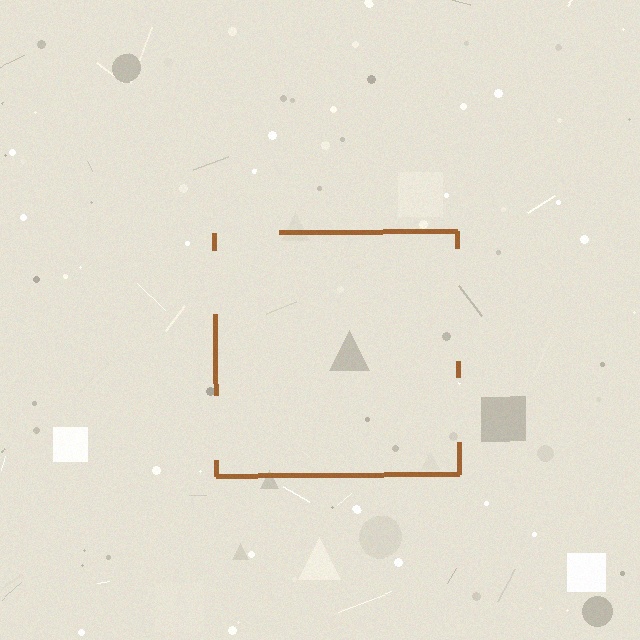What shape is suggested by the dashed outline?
The dashed outline suggests a square.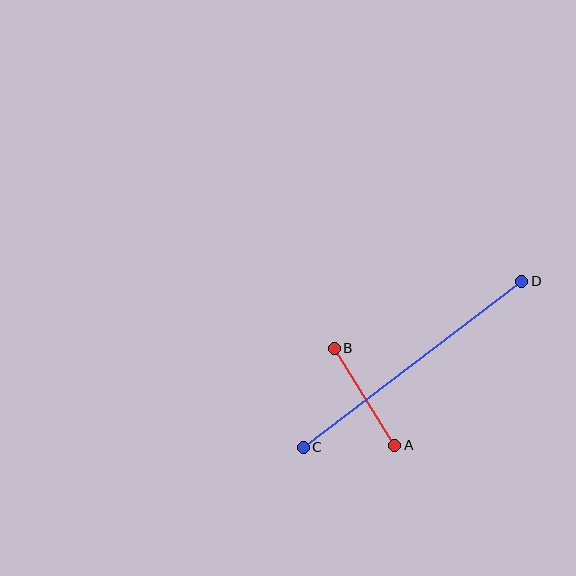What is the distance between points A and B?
The distance is approximately 114 pixels.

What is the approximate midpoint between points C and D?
The midpoint is at approximately (413, 364) pixels.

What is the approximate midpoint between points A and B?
The midpoint is at approximately (364, 397) pixels.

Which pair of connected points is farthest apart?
Points C and D are farthest apart.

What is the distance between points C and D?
The distance is approximately 274 pixels.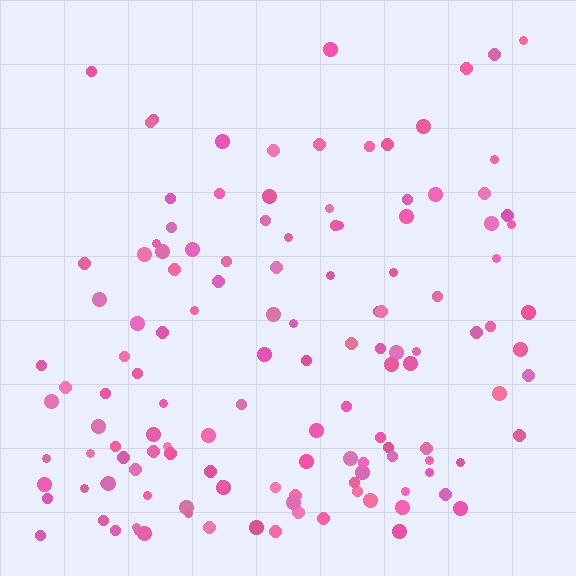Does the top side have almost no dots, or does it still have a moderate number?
Still a moderate number, just noticeably fewer than the bottom.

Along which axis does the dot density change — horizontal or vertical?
Vertical.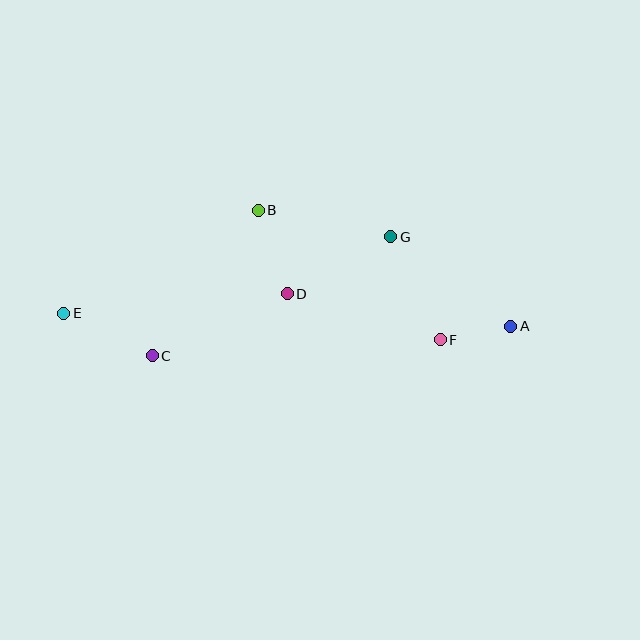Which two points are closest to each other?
Points A and F are closest to each other.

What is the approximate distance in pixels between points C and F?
The distance between C and F is approximately 289 pixels.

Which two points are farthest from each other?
Points A and E are farthest from each other.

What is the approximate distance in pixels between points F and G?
The distance between F and G is approximately 114 pixels.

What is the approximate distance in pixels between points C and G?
The distance between C and G is approximately 267 pixels.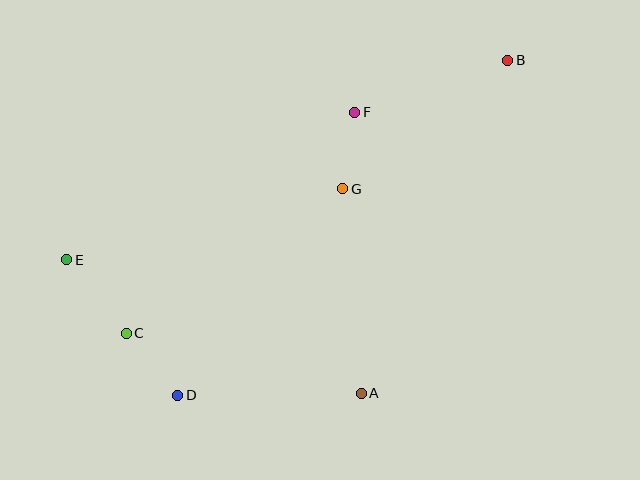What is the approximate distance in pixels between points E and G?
The distance between E and G is approximately 285 pixels.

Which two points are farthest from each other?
Points B and E are farthest from each other.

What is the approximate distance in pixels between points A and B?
The distance between A and B is approximately 364 pixels.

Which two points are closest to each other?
Points F and G are closest to each other.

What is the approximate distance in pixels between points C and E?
The distance between C and E is approximately 94 pixels.